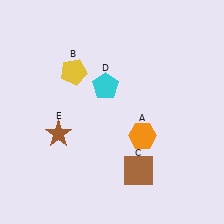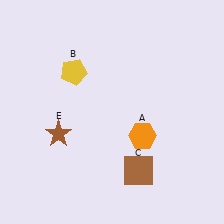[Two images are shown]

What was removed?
The cyan pentagon (D) was removed in Image 2.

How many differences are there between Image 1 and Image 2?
There is 1 difference between the two images.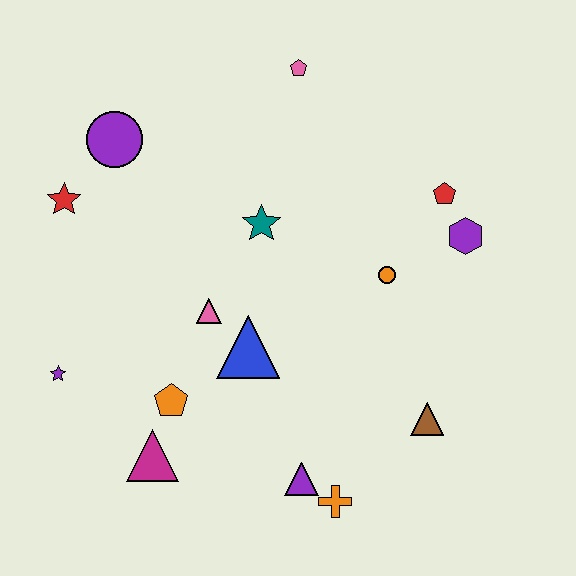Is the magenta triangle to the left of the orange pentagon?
Yes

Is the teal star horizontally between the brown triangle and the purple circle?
Yes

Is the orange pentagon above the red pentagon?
No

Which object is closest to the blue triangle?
The pink triangle is closest to the blue triangle.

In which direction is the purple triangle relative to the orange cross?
The purple triangle is to the left of the orange cross.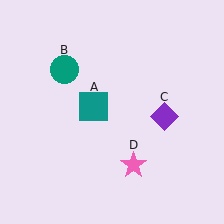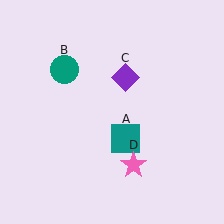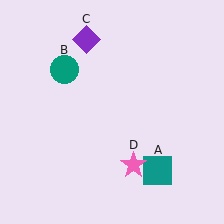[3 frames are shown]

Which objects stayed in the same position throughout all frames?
Teal circle (object B) and pink star (object D) remained stationary.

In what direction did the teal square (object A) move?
The teal square (object A) moved down and to the right.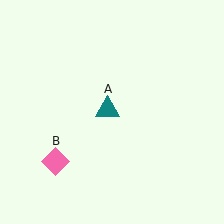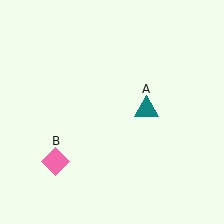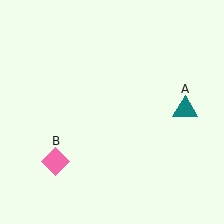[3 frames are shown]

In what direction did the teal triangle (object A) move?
The teal triangle (object A) moved right.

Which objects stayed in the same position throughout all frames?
Pink diamond (object B) remained stationary.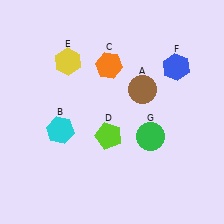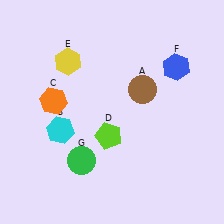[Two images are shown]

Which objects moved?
The objects that moved are: the orange hexagon (C), the green circle (G).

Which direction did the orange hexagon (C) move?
The orange hexagon (C) moved left.